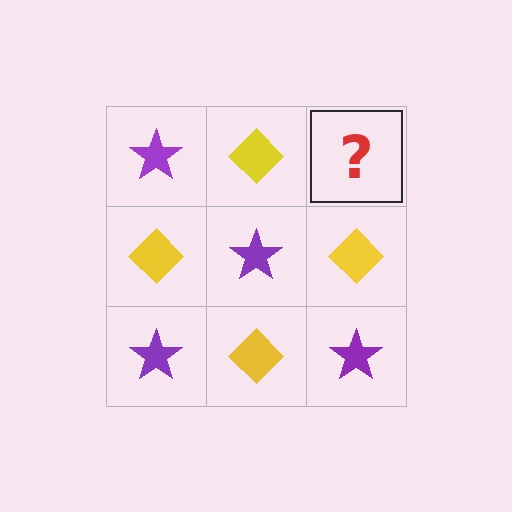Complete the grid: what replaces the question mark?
The question mark should be replaced with a purple star.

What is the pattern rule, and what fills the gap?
The rule is that it alternates purple star and yellow diamond in a checkerboard pattern. The gap should be filled with a purple star.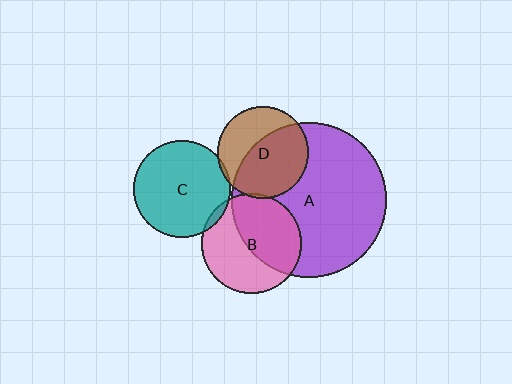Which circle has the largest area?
Circle A (purple).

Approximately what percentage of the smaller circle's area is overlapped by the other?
Approximately 50%.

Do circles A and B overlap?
Yes.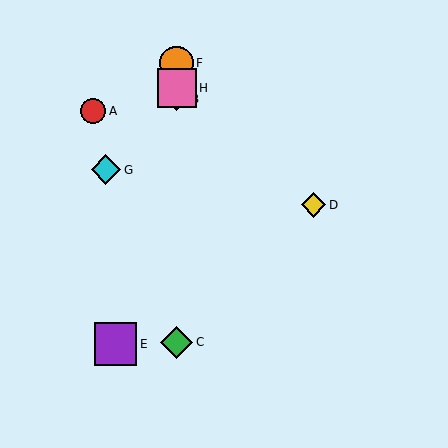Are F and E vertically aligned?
No, F is at x≈177 and E is at x≈116.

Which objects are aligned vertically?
Objects B, C, F, H are aligned vertically.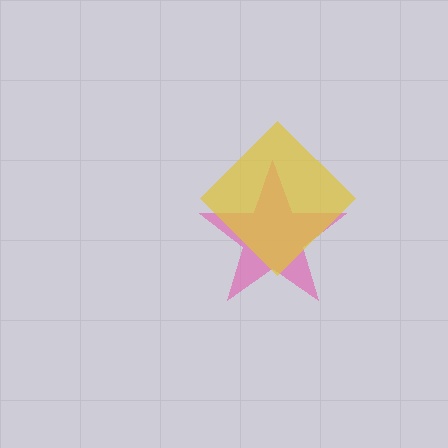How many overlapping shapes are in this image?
There are 2 overlapping shapes in the image.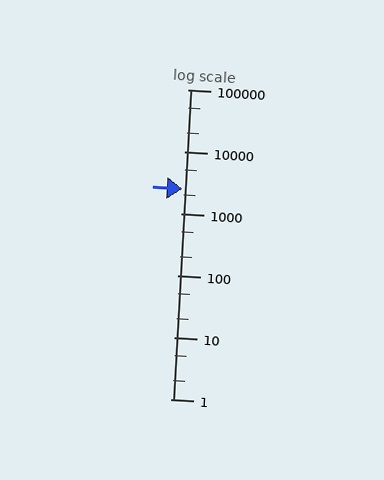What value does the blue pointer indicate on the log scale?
The pointer indicates approximately 2500.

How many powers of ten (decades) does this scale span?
The scale spans 5 decades, from 1 to 100000.